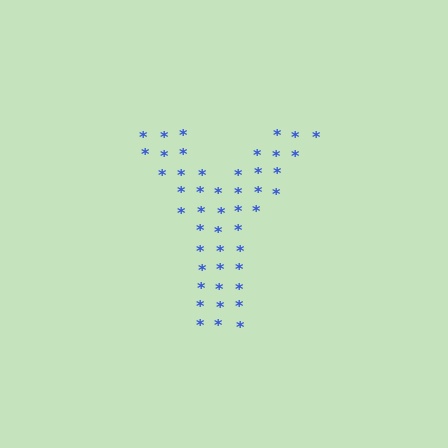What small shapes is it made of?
It is made of small asterisks.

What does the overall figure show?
The overall figure shows the letter Y.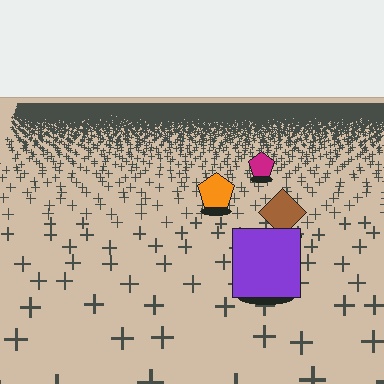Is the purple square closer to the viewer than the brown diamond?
Yes. The purple square is closer — you can tell from the texture gradient: the ground texture is coarser near it.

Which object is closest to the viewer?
The purple square is closest. The texture marks near it are larger and more spread out.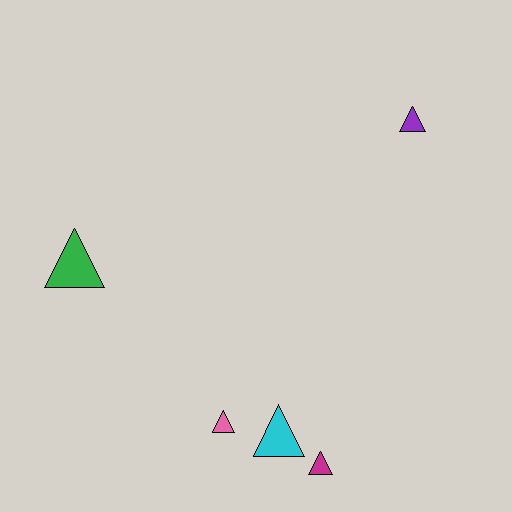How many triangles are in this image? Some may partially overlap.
There are 5 triangles.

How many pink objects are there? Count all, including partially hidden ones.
There is 1 pink object.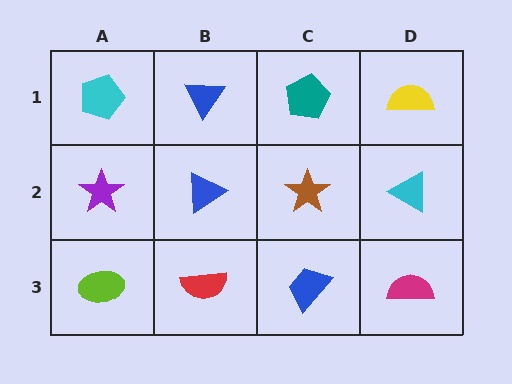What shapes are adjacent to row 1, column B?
A blue triangle (row 2, column B), a cyan pentagon (row 1, column A), a teal pentagon (row 1, column C).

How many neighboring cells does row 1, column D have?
2.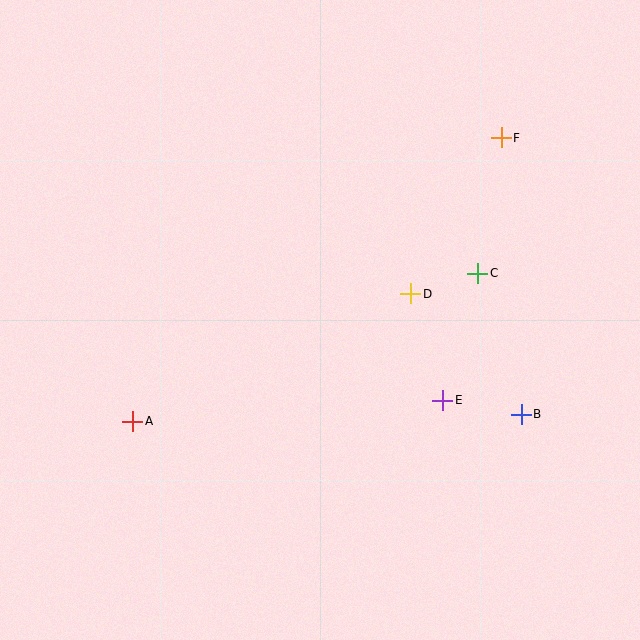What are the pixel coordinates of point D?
Point D is at (411, 294).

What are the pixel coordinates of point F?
Point F is at (501, 138).